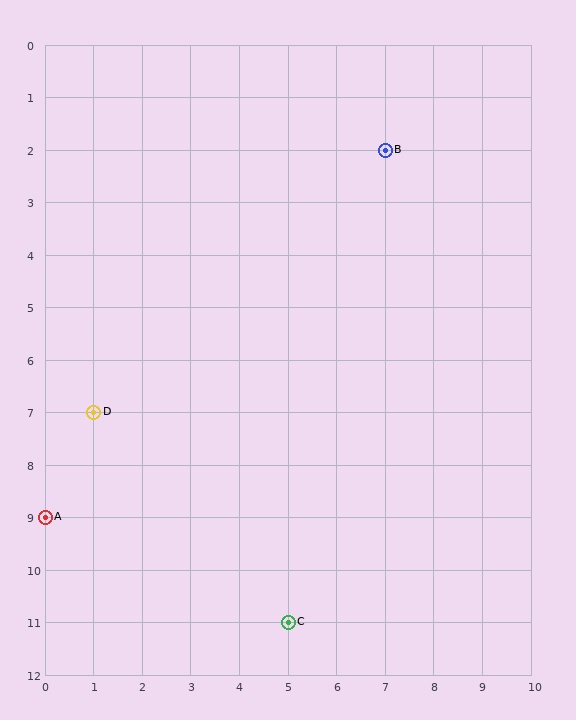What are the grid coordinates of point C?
Point C is at grid coordinates (5, 11).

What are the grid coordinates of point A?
Point A is at grid coordinates (0, 9).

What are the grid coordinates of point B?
Point B is at grid coordinates (7, 2).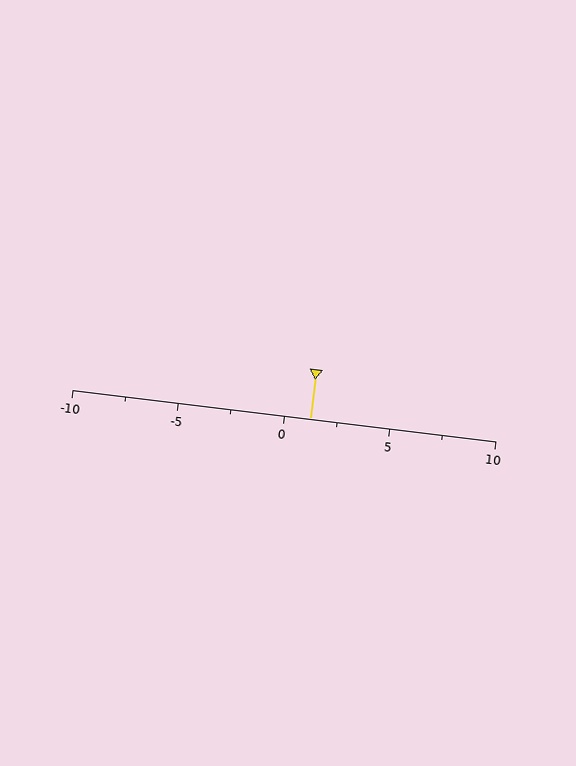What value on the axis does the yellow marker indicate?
The marker indicates approximately 1.2.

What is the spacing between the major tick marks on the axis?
The major ticks are spaced 5 apart.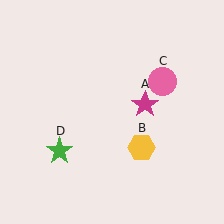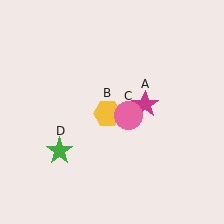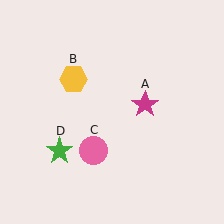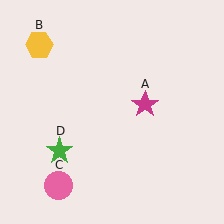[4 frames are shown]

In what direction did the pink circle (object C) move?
The pink circle (object C) moved down and to the left.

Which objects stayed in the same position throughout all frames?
Magenta star (object A) and green star (object D) remained stationary.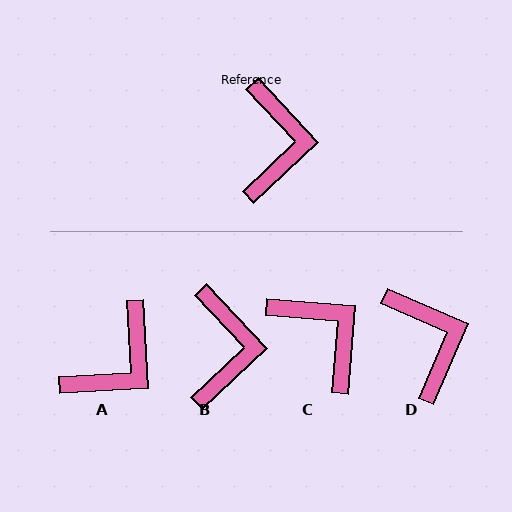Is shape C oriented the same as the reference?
No, it is off by about 42 degrees.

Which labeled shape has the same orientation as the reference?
B.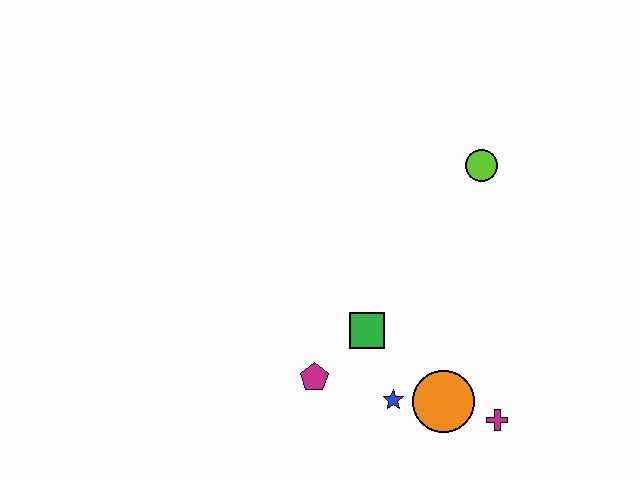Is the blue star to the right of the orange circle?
No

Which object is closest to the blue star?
The orange circle is closest to the blue star.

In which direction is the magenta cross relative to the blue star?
The magenta cross is to the right of the blue star.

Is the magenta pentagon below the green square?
Yes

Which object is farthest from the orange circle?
The lime circle is farthest from the orange circle.